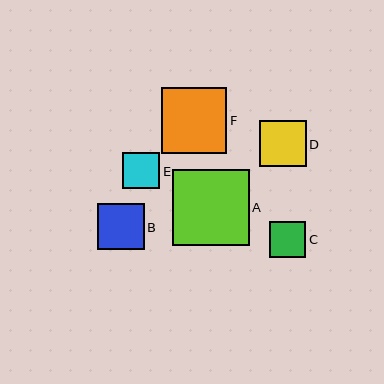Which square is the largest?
Square A is the largest with a size of approximately 76 pixels.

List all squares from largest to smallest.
From largest to smallest: A, F, D, B, E, C.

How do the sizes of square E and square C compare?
Square E and square C are approximately the same size.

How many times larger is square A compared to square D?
Square A is approximately 1.6 times the size of square D.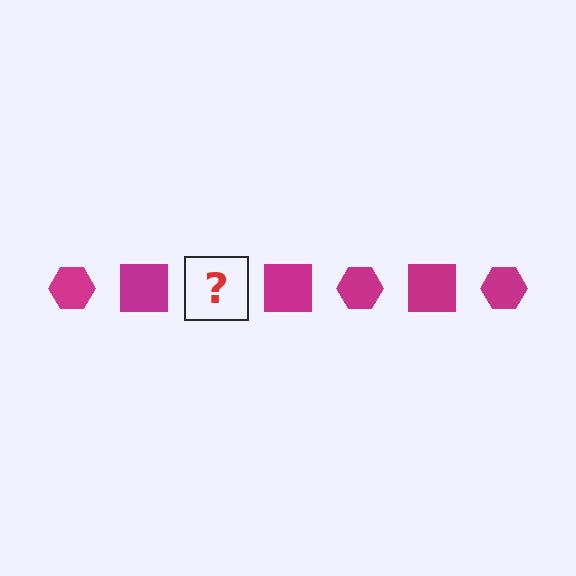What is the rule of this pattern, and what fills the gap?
The rule is that the pattern cycles through hexagon, square shapes in magenta. The gap should be filled with a magenta hexagon.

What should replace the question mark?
The question mark should be replaced with a magenta hexagon.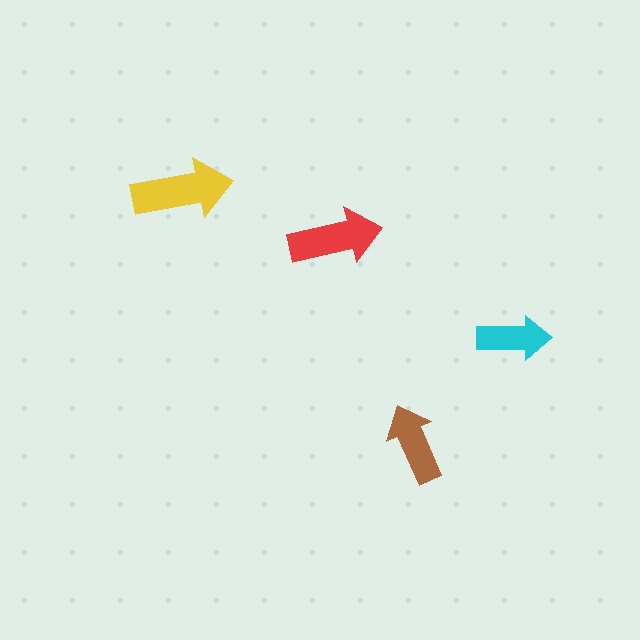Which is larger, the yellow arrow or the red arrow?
The yellow one.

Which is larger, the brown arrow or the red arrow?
The red one.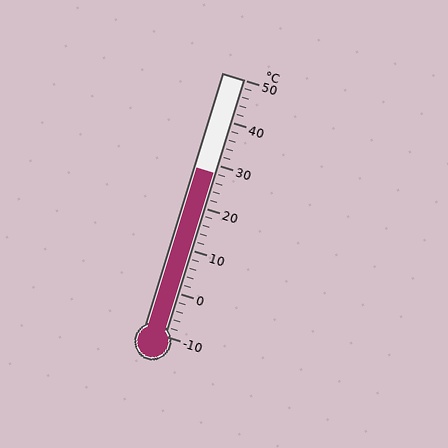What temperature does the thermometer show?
The thermometer shows approximately 28°C.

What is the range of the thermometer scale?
The thermometer scale ranges from -10°C to 50°C.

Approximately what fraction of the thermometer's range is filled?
The thermometer is filled to approximately 65% of its range.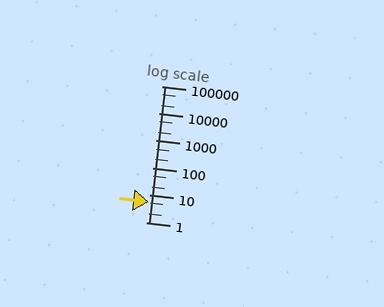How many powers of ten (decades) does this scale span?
The scale spans 5 decades, from 1 to 100000.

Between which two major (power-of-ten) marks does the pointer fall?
The pointer is between 1 and 10.